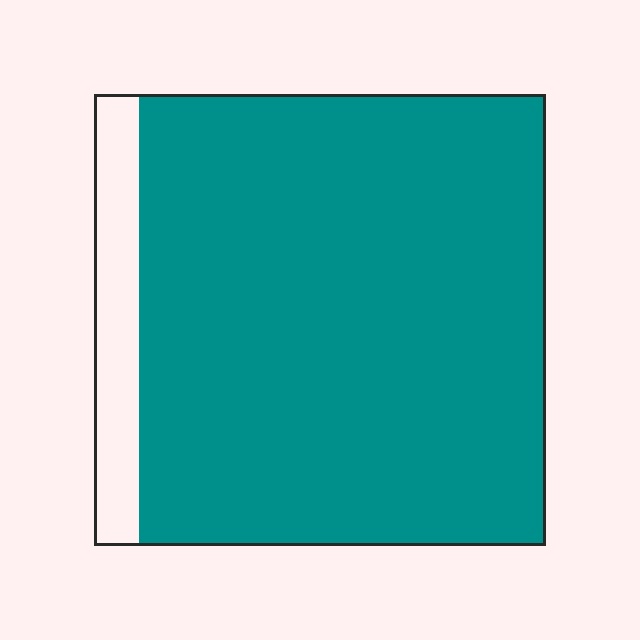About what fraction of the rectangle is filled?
About nine tenths (9/10).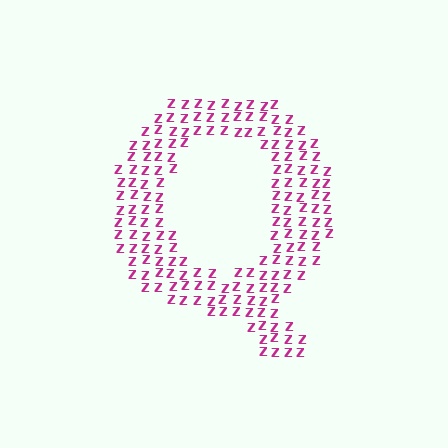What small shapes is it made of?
It is made of small letter Z's.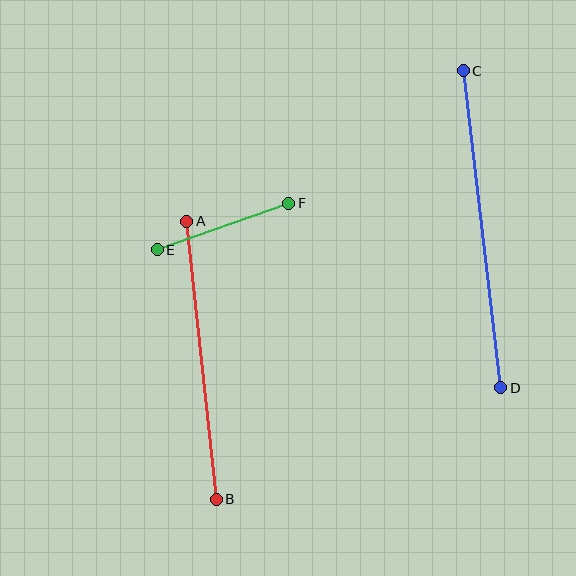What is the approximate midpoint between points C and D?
The midpoint is at approximately (482, 229) pixels.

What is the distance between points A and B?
The distance is approximately 280 pixels.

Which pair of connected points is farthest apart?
Points C and D are farthest apart.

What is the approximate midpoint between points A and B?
The midpoint is at approximately (202, 360) pixels.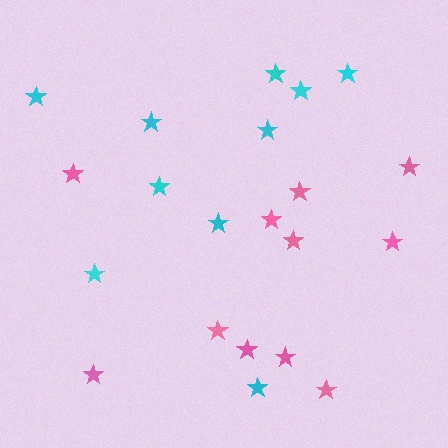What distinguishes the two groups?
There are 2 groups: one group of pink stars (11) and one group of cyan stars (10).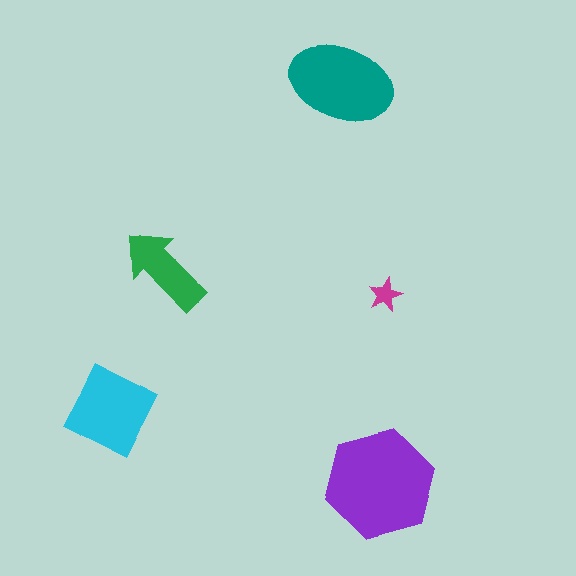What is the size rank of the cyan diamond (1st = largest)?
3rd.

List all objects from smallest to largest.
The magenta star, the green arrow, the cyan diamond, the teal ellipse, the purple hexagon.